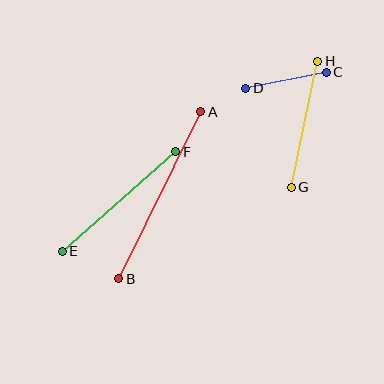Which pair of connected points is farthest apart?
Points A and B are farthest apart.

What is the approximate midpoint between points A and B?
The midpoint is at approximately (160, 195) pixels.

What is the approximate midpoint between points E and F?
The midpoint is at approximately (119, 202) pixels.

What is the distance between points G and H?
The distance is approximately 129 pixels.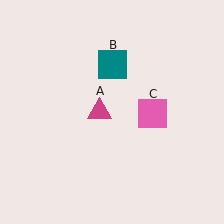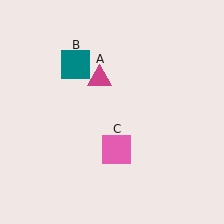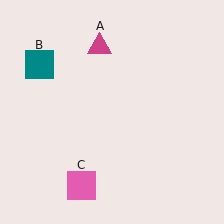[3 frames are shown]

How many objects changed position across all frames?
3 objects changed position: magenta triangle (object A), teal square (object B), pink square (object C).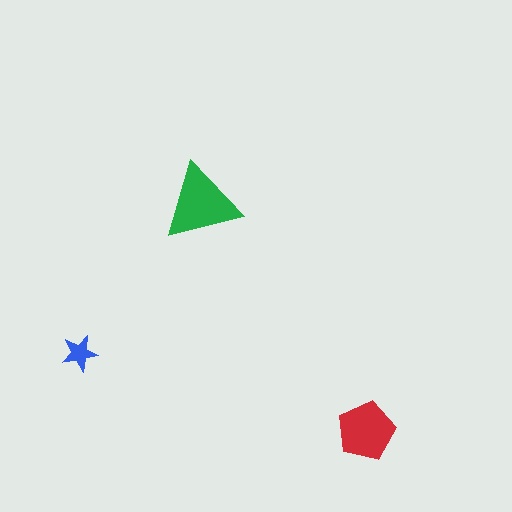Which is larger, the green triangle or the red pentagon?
The green triangle.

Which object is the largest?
The green triangle.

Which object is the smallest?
The blue star.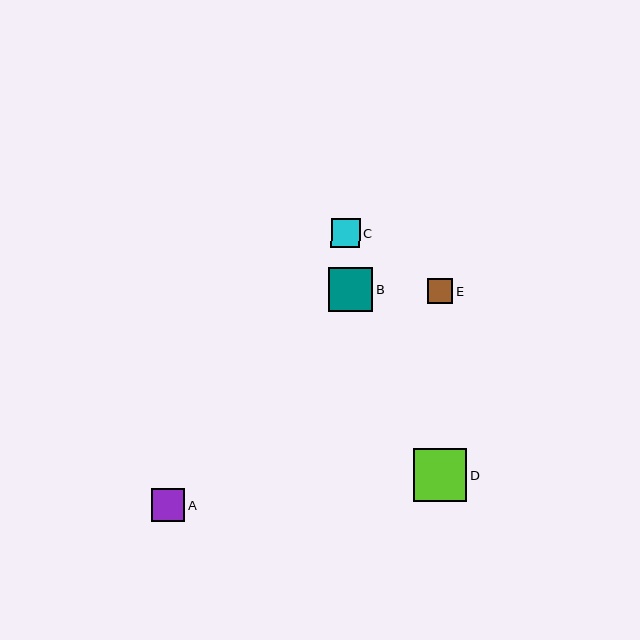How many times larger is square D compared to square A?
Square D is approximately 1.6 times the size of square A.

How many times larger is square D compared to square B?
Square D is approximately 1.2 times the size of square B.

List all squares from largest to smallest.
From largest to smallest: D, B, A, C, E.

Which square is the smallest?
Square E is the smallest with a size of approximately 25 pixels.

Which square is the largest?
Square D is the largest with a size of approximately 53 pixels.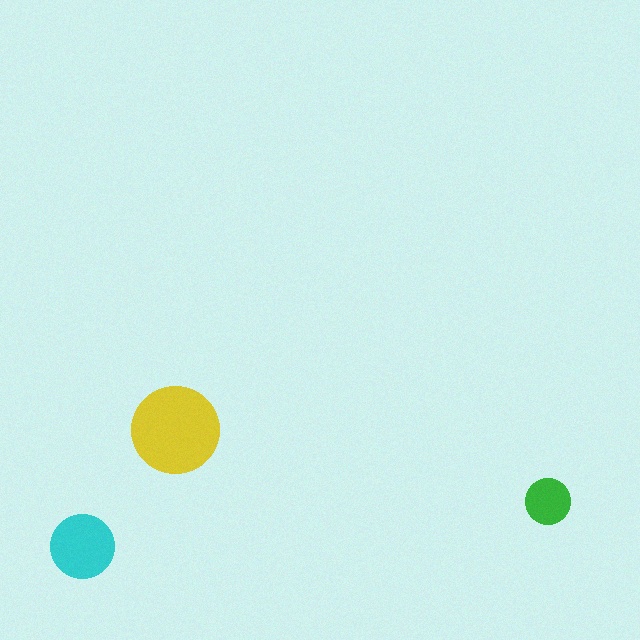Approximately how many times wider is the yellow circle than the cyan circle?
About 1.5 times wider.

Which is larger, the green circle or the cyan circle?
The cyan one.